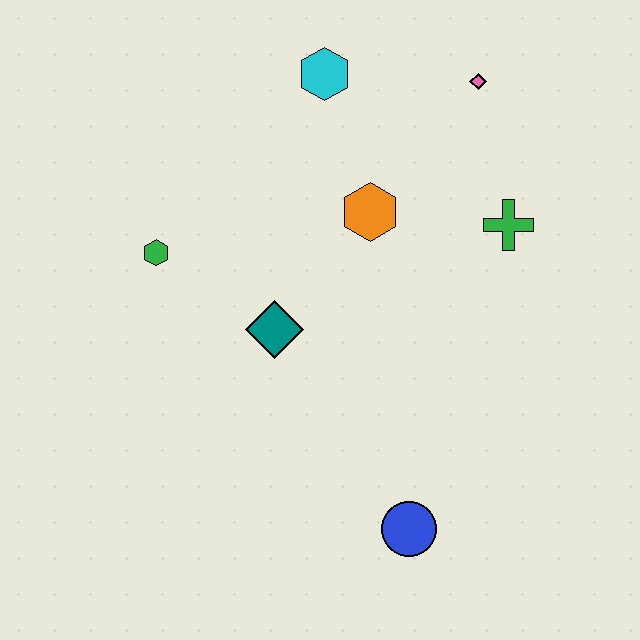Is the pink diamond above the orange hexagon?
Yes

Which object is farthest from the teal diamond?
The pink diamond is farthest from the teal diamond.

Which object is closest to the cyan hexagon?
The orange hexagon is closest to the cyan hexagon.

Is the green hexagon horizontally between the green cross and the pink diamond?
No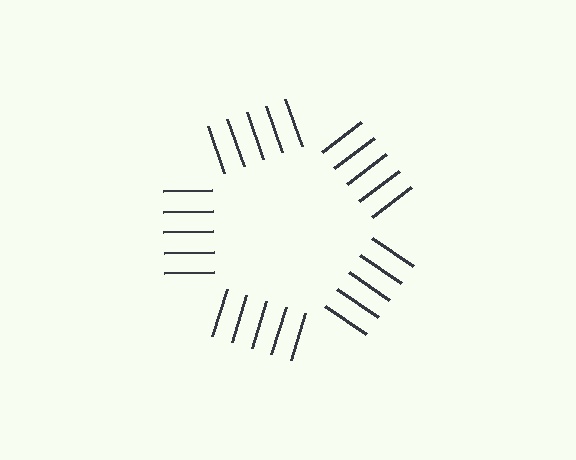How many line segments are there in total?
25 — 5 along each of the 5 edges.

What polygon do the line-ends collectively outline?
An illusory pentagon — the line segments terminate on its edges but no continuous stroke is drawn.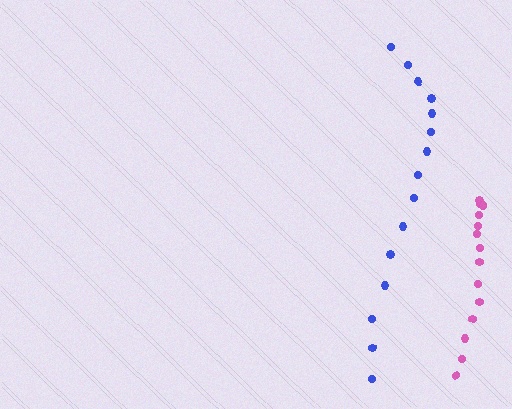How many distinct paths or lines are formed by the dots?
There are 2 distinct paths.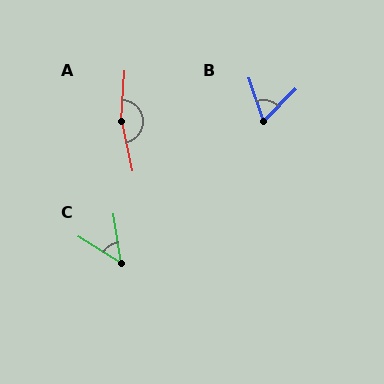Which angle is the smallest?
C, at approximately 50 degrees.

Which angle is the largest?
A, at approximately 164 degrees.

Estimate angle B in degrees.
Approximately 64 degrees.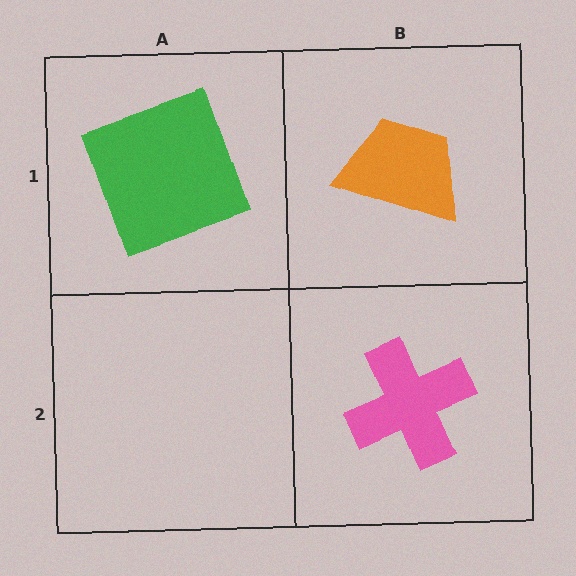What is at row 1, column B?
An orange trapezoid.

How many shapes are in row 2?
1 shape.